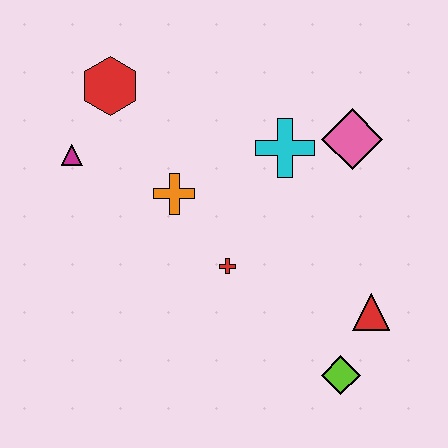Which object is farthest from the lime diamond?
The red hexagon is farthest from the lime diamond.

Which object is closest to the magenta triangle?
The red hexagon is closest to the magenta triangle.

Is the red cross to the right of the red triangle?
No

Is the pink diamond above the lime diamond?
Yes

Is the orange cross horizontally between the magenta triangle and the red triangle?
Yes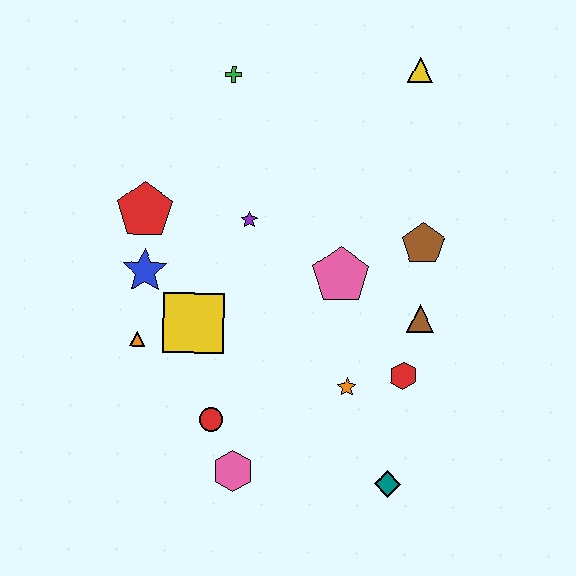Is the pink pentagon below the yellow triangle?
Yes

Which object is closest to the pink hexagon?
The red circle is closest to the pink hexagon.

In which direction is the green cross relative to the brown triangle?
The green cross is above the brown triangle.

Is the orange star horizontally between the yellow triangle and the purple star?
Yes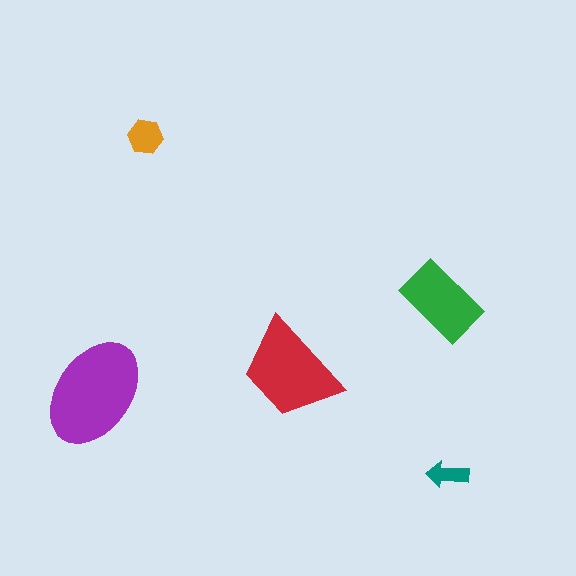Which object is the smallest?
The teal arrow.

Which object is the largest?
The purple ellipse.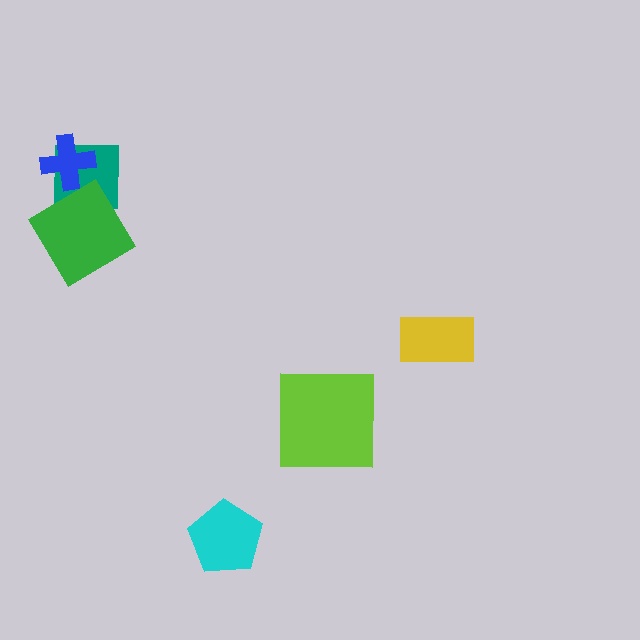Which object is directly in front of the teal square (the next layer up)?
The blue cross is directly in front of the teal square.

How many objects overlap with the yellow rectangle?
0 objects overlap with the yellow rectangle.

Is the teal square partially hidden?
Yes, it is partially covered by another shape.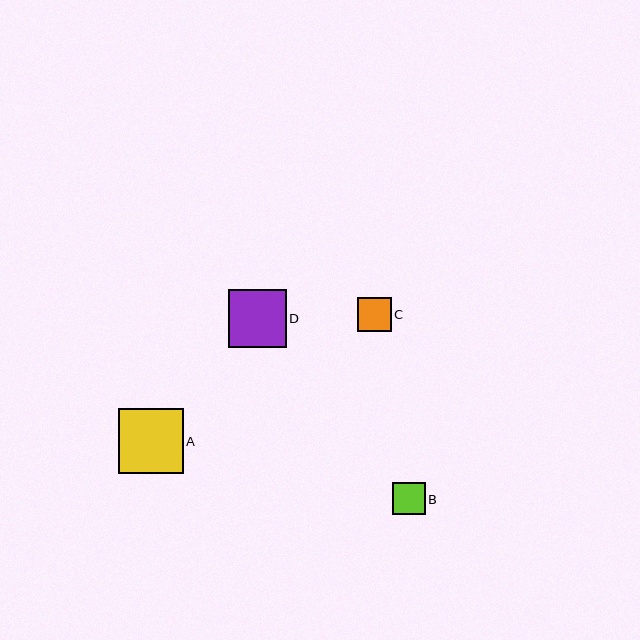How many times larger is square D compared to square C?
Square D is approximately 1.7 times the size of square C.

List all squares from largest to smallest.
From largest to smallest: A, D, C, B.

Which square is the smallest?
Square B is the smallest with a size of approximately 32 pixels.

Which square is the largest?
Square A is the largest with a size of approximately 64 pixels.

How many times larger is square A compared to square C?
Square A is approximately 1.9 times the size of square C.